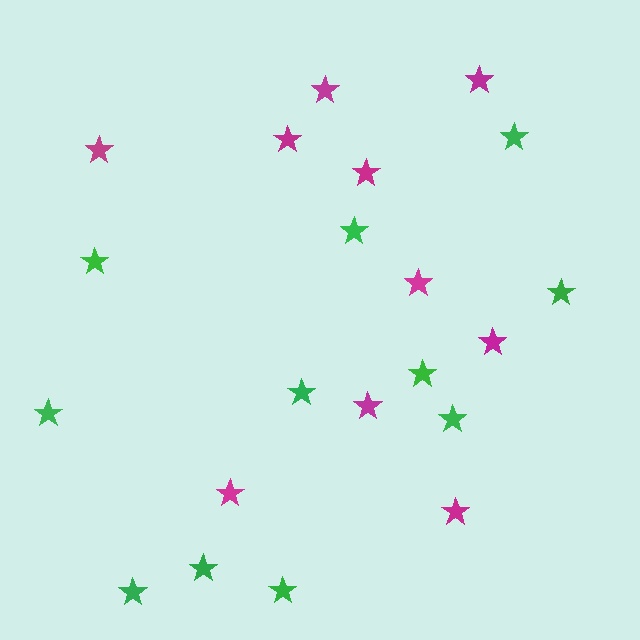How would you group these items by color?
There are 2 groups: one group of green stars (11) and one group of magenta stars (10).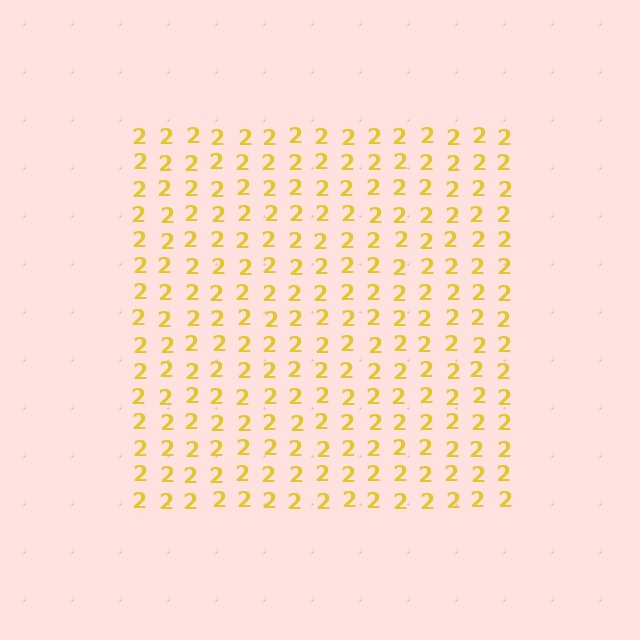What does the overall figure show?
The overall figure shows a square.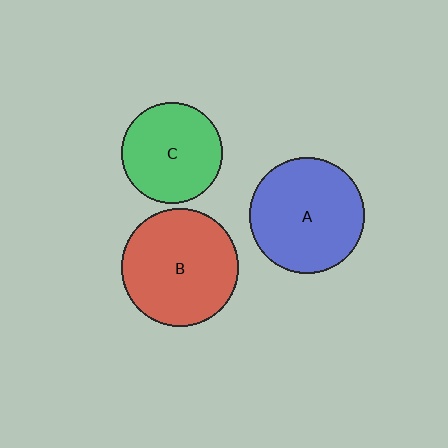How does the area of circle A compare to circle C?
Approximately 1.3 times.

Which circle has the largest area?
Circle B (red).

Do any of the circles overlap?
No, none of the circles overlap.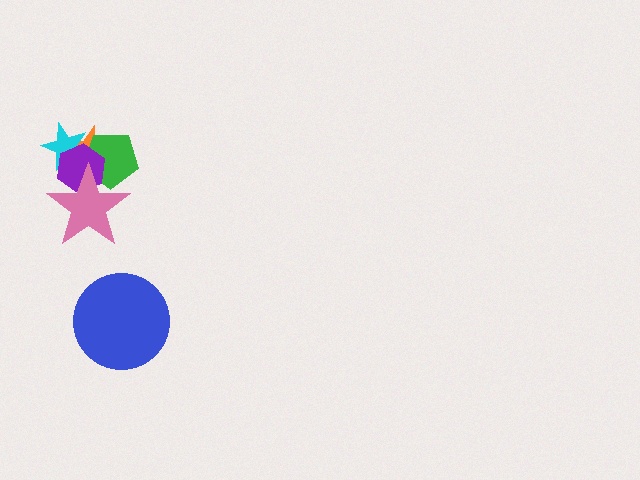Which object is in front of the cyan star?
The purple hexagon is in front of the cyan star.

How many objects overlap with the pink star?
3 objects overlap with the pink star.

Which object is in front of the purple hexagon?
The pink star is in front of the purple hexagon.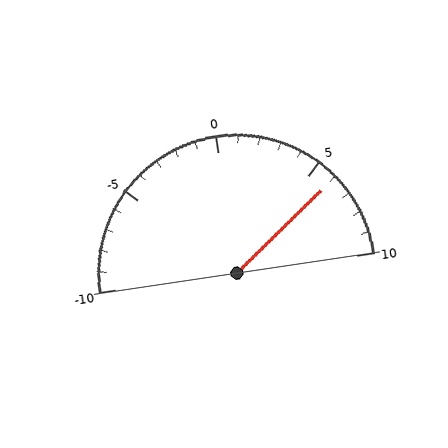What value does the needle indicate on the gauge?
The needle indicates approximately 6.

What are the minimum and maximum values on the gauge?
The gauge ranges from -10 to 10.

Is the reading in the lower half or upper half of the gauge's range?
The reading is in the upper half of the range (-10 to 10).